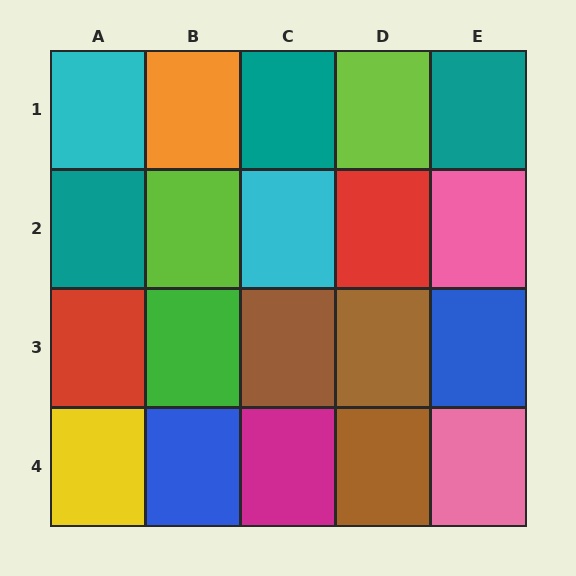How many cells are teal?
3 cells are teal.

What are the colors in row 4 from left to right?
Yellow, blue, magenta, brown, pink.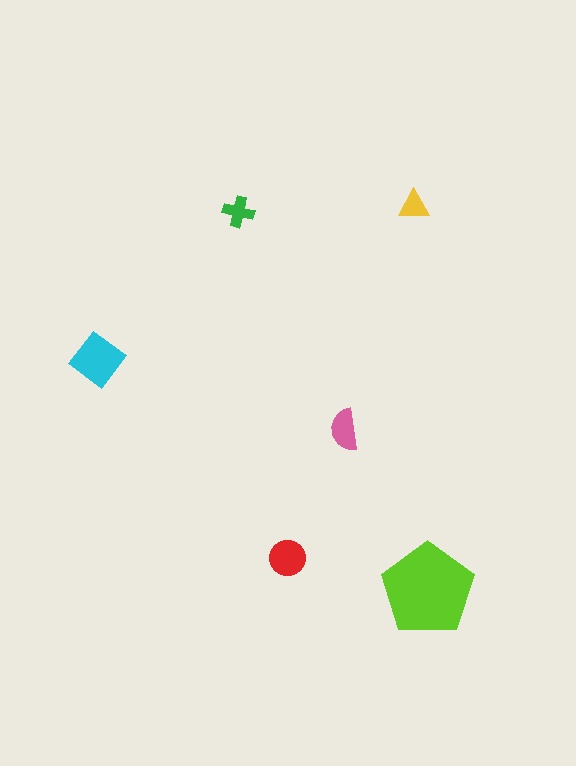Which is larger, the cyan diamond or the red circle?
The cyan diamond.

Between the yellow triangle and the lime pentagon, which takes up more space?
The lime pentagon.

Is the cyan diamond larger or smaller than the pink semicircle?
Larger.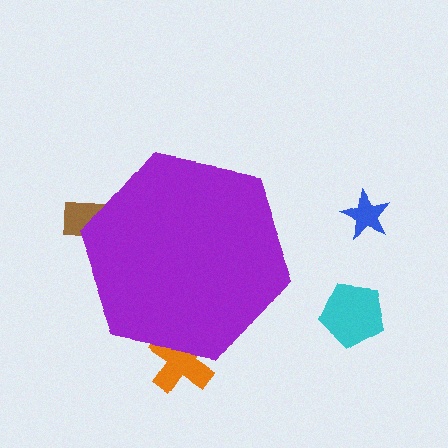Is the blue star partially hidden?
No, the blue star is fully visible.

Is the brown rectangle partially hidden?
Yes, the brown rectangle is partially hidden behind the purple hexagon.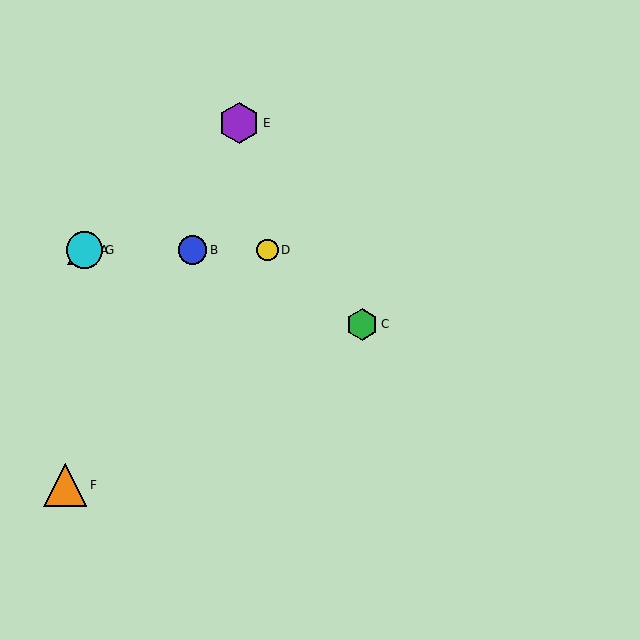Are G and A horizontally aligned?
Yes, both are at y≈250.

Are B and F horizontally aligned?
No, B is at y≈250 and F is at y≈485.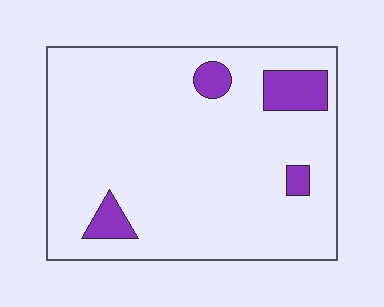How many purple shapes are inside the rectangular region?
4.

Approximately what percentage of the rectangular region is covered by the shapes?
Approximately 10%.